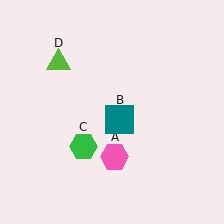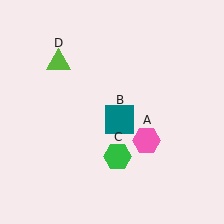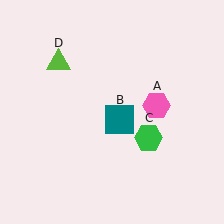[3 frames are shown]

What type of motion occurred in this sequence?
The pink hexagon (object A), green hexagon (object C) rotated counterclockwise around the center of the scene.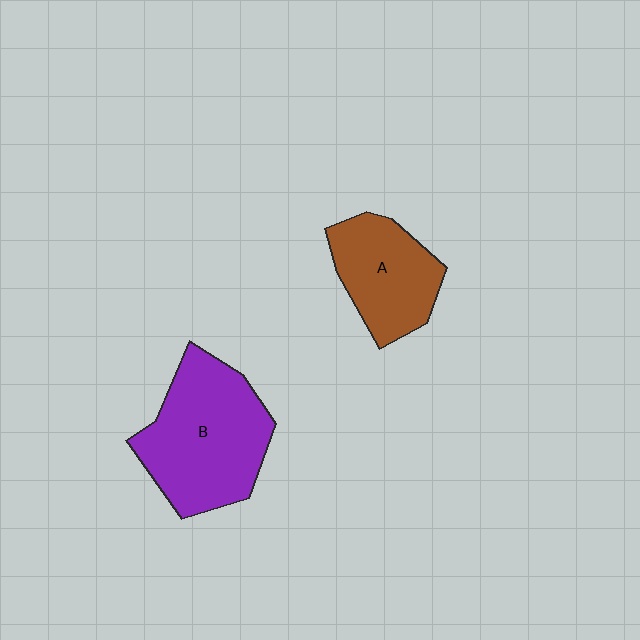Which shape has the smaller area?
Shape A (brown).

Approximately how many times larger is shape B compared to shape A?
Approximately 1.5 times.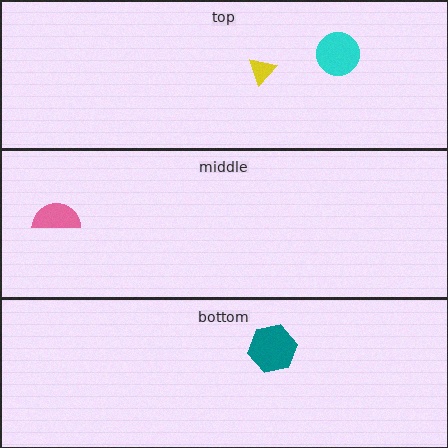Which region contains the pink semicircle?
The middle region.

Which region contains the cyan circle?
The top region.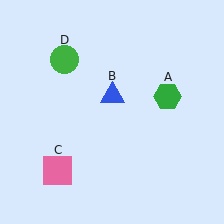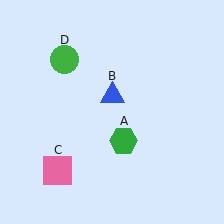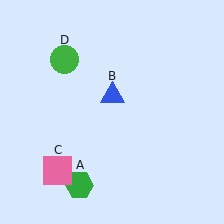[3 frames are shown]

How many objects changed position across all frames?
1 object changed position: green hexagon (object A).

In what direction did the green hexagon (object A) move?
The green hexagon (object A) moved down and to the left.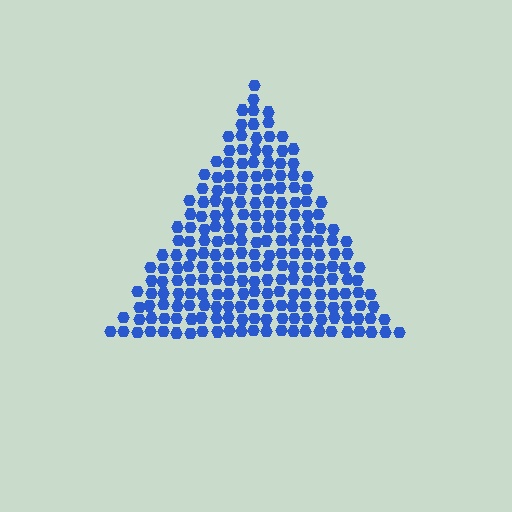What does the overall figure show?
The overall figure shows a triangle.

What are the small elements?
The small elements are hexagons.